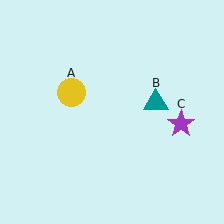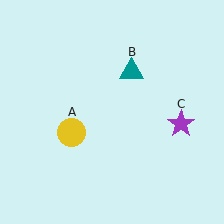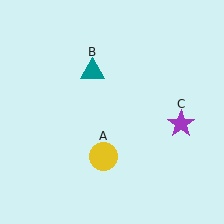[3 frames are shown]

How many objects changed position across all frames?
2 objects changed position: yellow circle (object A), teal triangle (object B).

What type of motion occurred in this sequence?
The yellow circle (object A), teal triangle (object B) rotated counterclockwise around the center of the scene.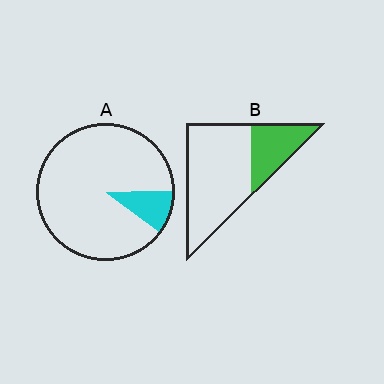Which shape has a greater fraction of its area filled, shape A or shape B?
Shape B.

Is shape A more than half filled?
No.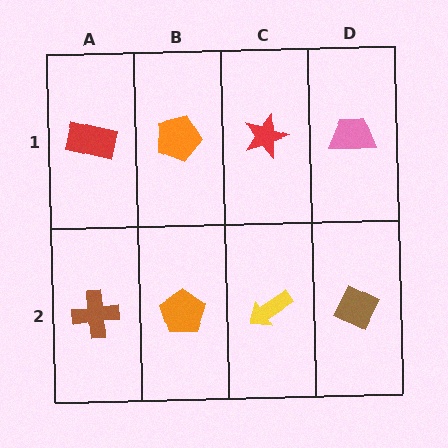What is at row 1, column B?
An orange pentagon.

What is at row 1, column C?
A red star.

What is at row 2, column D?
A brown diamond.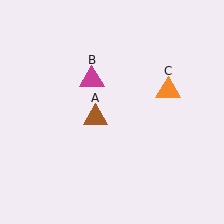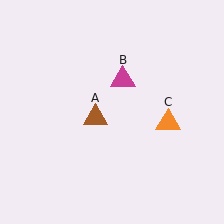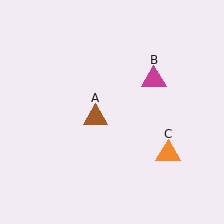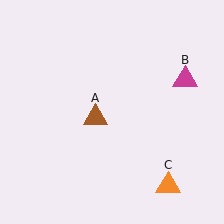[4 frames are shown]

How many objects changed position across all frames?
2 objects changed position: magenta triangle (object B), orange triangle (object C).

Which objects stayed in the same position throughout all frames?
Brown triangle (object A) remained stationary.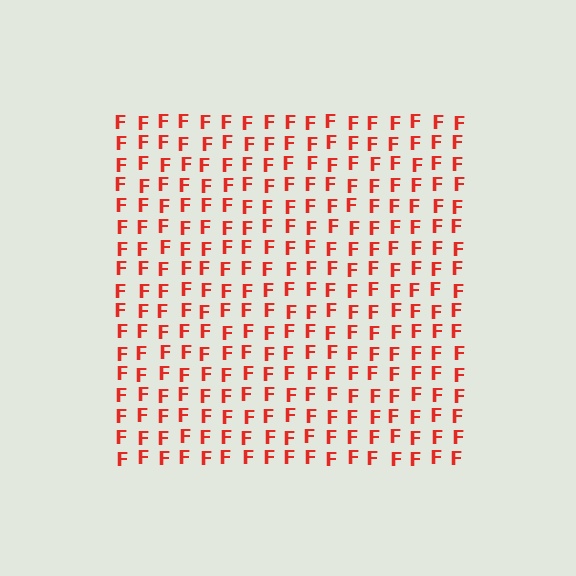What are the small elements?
The small elements are letter F's.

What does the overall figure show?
The overall figure shows a square.